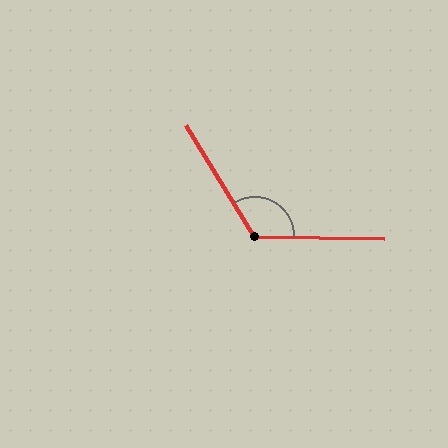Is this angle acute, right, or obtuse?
It is obtuse.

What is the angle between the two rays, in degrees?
Approximately 123 degrees.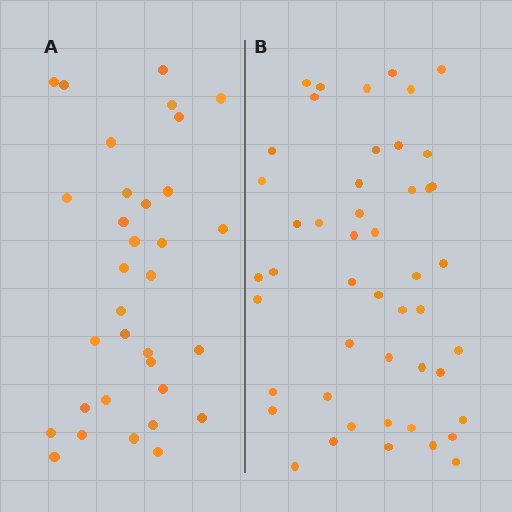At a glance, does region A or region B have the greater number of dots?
Region B (the right region) has more dots.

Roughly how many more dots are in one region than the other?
Region B has approximately 15 more dots than region A.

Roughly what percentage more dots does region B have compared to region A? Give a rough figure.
About 45% more.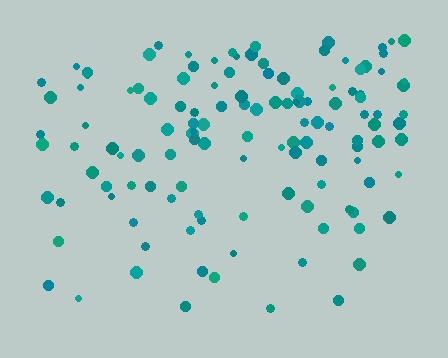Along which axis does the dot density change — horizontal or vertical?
Vertical.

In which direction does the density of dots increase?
From bottom to top, with the top side densest.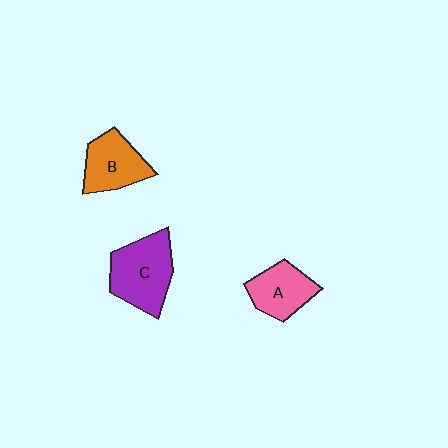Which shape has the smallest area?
Shape A (pink).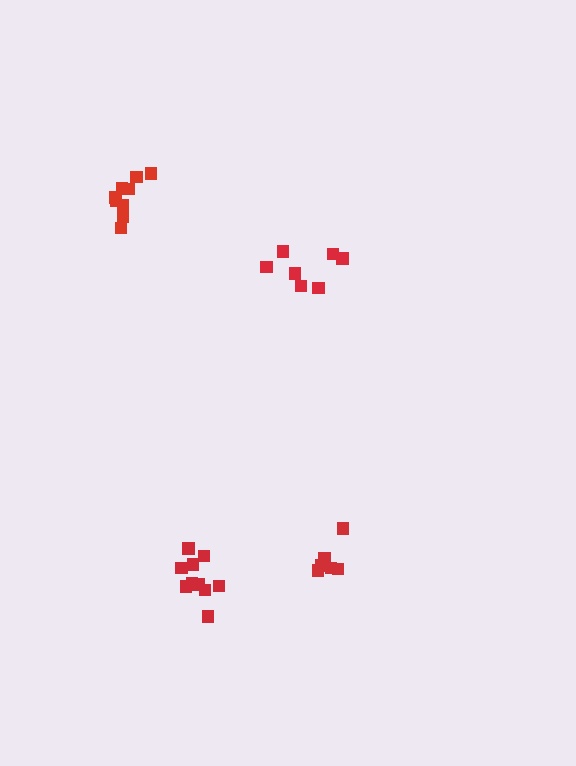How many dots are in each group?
Group 1: 7 dots, Group 2: 10 dots, Group 3: 9 dots, Group 4: 7 dots (33 total).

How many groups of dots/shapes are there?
There are 4 groups.